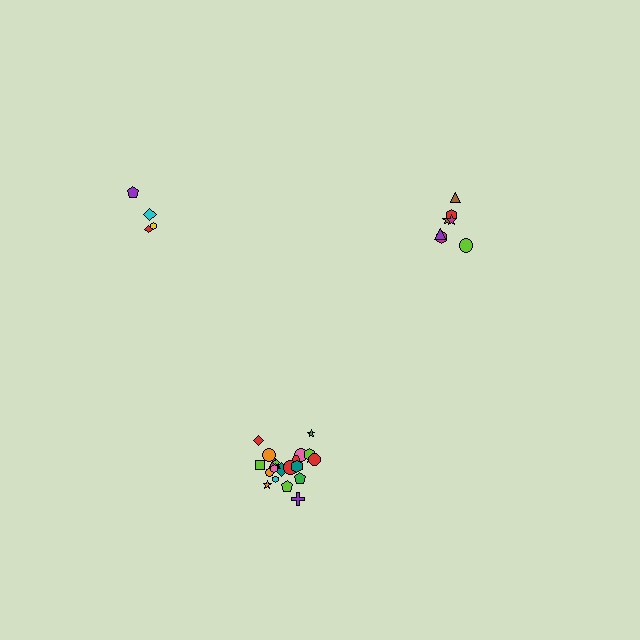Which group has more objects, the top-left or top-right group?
The top-right group.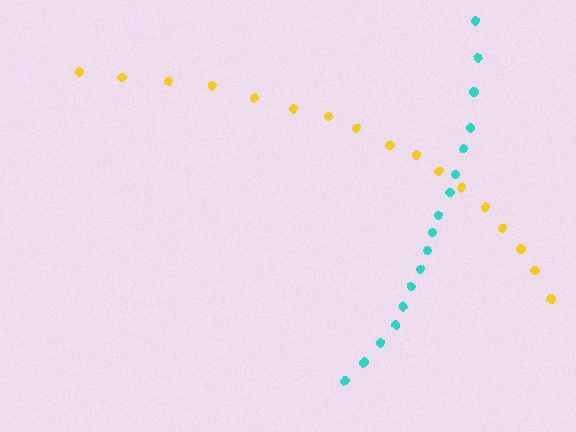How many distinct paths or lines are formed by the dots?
There are 2 distinct paths.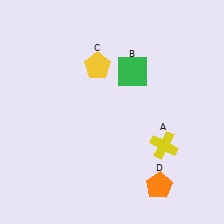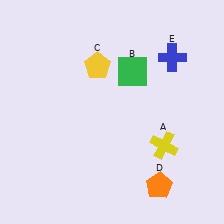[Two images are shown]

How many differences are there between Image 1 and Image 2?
There is 1 difference between the two images.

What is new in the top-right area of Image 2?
A blue cross (E) was added in the top-right area of Image 2.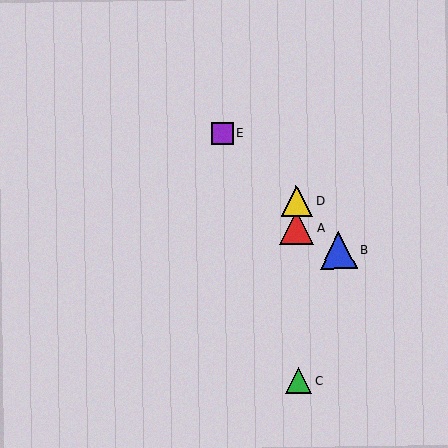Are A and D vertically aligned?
Yes, both are at x≈297.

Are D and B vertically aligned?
No, D is at x≈297 and B is at x≈338.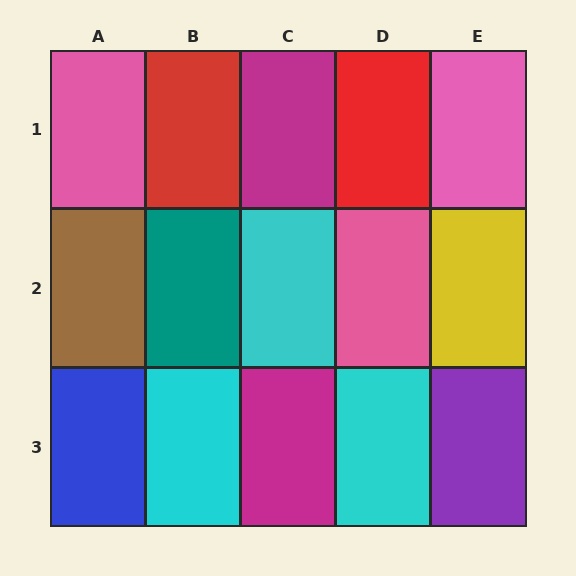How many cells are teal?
1 cell is teal.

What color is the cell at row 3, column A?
Blue.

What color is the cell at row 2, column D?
Pink.